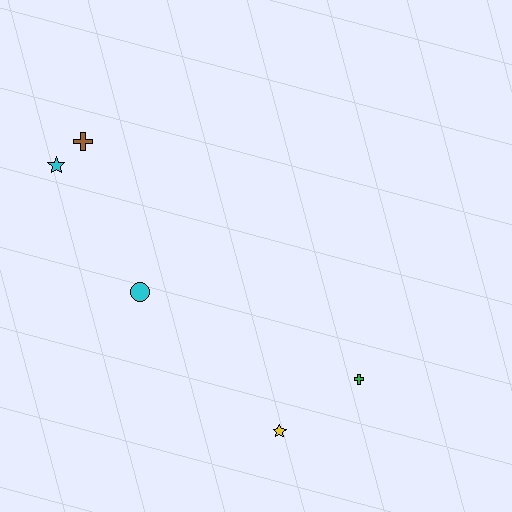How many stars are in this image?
There are 2 stars.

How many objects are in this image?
There are 5 objects.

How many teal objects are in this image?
There are no teal objects.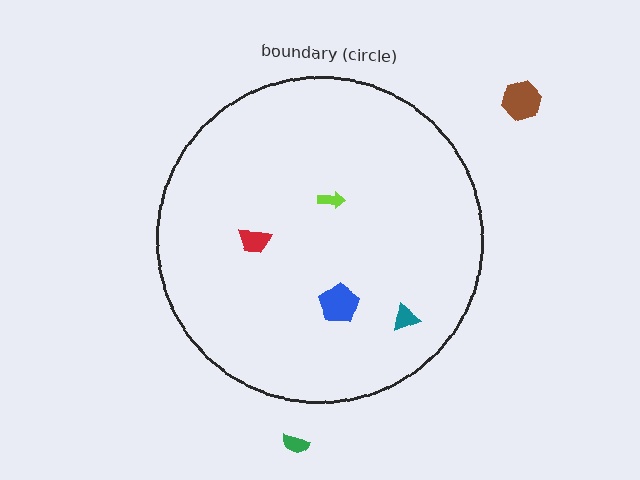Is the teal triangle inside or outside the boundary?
Inside.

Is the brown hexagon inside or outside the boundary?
Outside.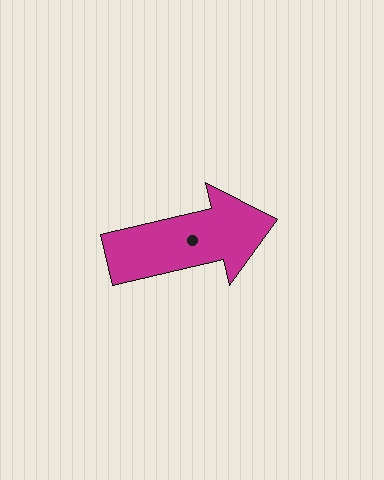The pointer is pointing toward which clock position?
Roughly 3 o'clock.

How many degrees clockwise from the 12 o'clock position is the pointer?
Approximately 77 degrees.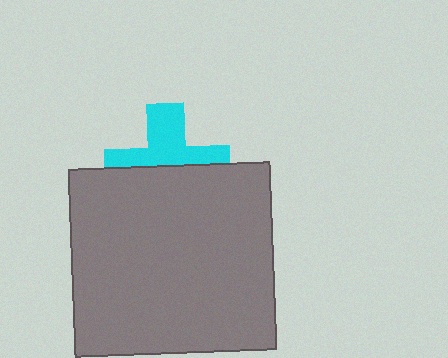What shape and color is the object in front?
The object in front is a gray rectangle.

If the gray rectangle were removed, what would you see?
You would see the complete cyan cross.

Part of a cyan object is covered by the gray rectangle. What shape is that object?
It is a cross.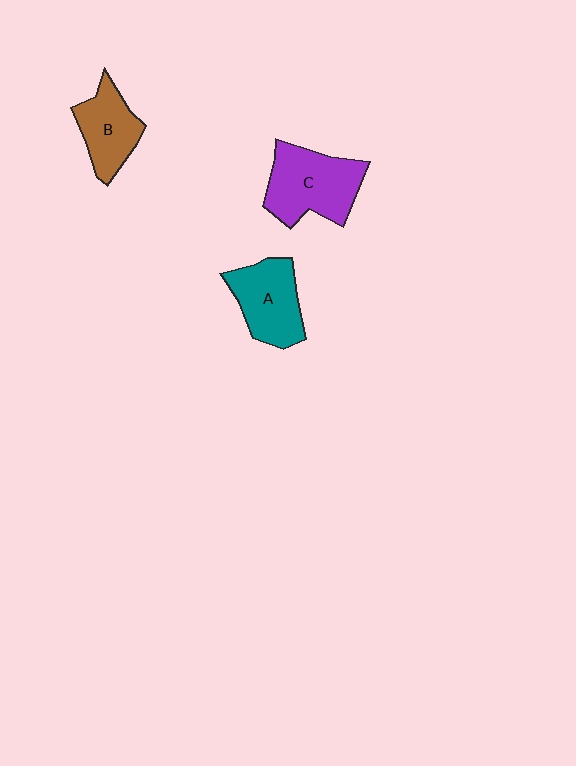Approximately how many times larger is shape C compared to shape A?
Approximately 1.2 times.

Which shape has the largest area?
Shape C (purple).